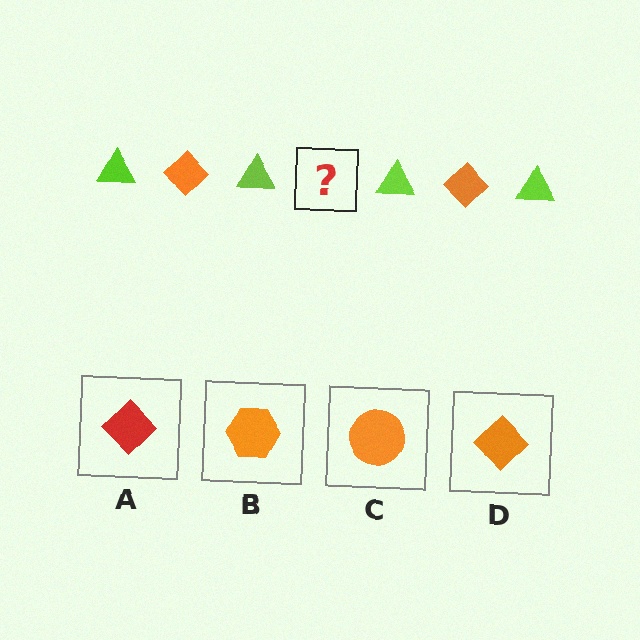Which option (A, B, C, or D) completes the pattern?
D.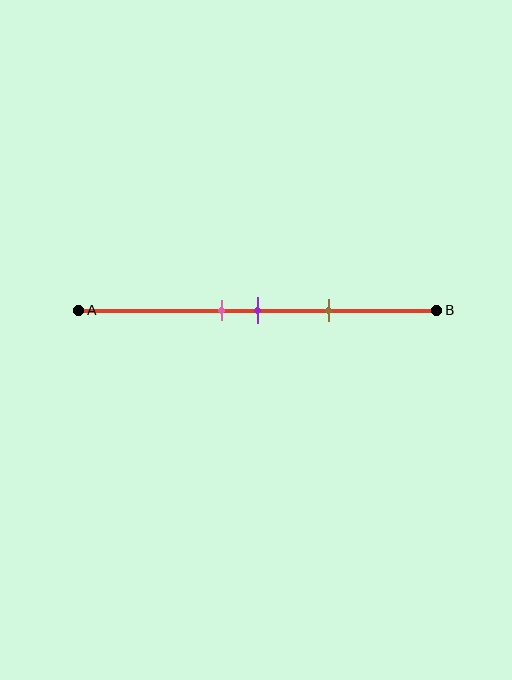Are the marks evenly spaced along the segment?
Yes, the marks are approximately evenly spaced.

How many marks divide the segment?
There are 3 marks dividing the segment.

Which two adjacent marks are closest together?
The pink and purple marks are the closest adjacent pair.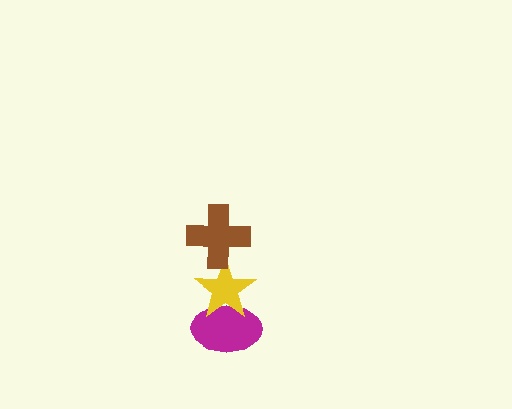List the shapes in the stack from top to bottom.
From top to bottom: the brown cross, the yellow star, the magenta ellipse.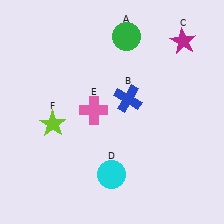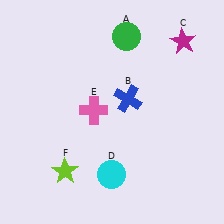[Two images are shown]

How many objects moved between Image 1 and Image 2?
1 object moved between the two images.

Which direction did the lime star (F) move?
The lime star (F) moved down.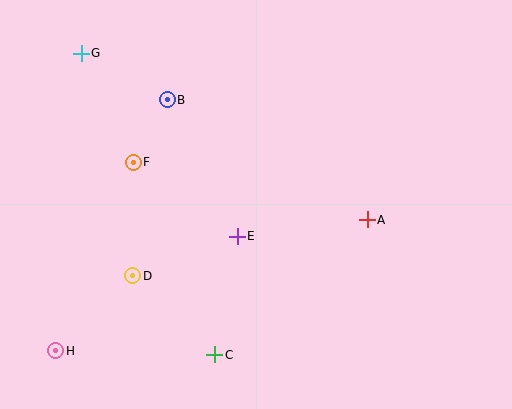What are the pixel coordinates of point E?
Point E is at (237, 236).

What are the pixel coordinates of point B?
Point B is at (167, 100).